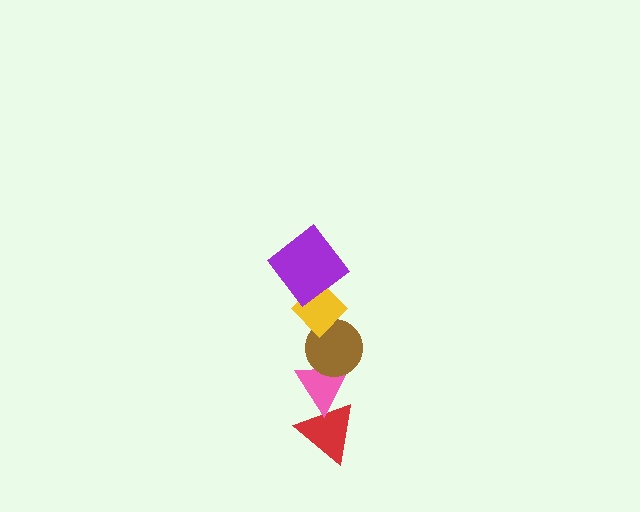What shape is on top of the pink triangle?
The brown circle is on top of the pink triangle.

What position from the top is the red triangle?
The red triangle is 5th from the top.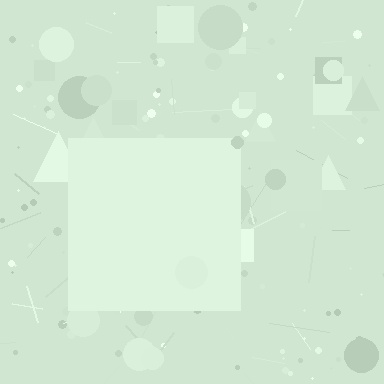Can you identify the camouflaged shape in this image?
The camouflaged shape is a square.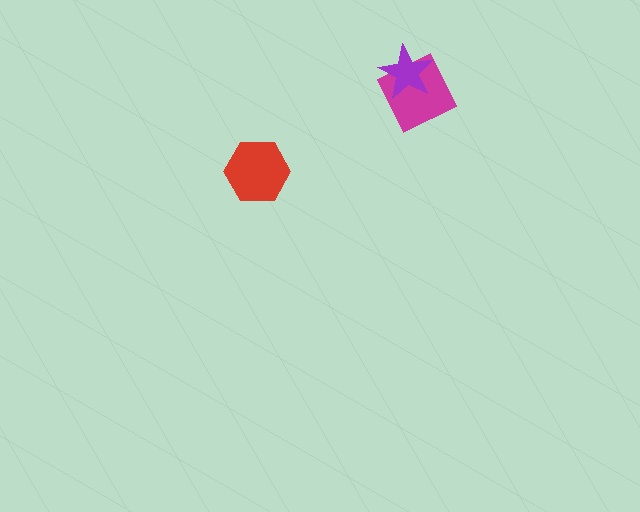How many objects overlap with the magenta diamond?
1 object overlaps with the magenta diamond.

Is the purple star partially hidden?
No, no other shape covers it.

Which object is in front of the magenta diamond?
The purple star is in front of the magenta diamond.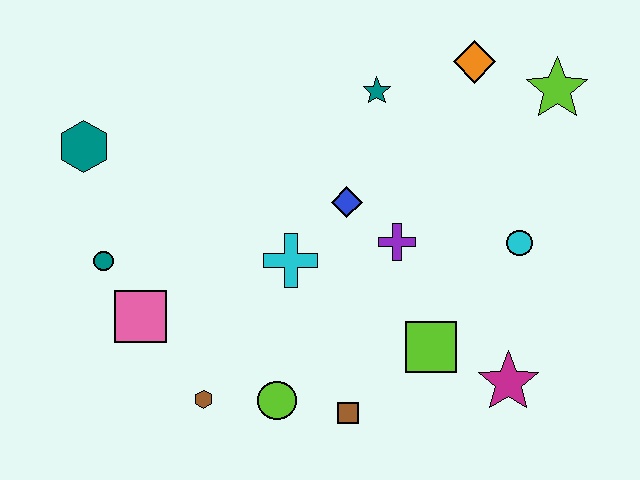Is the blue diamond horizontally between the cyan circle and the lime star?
No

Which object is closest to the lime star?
The orange diamond is closest to the lime star.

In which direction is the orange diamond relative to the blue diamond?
The orange diamond is above the blue diamond.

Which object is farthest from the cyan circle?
The teal hexagon is farthest from the cyan circle.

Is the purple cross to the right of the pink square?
Yes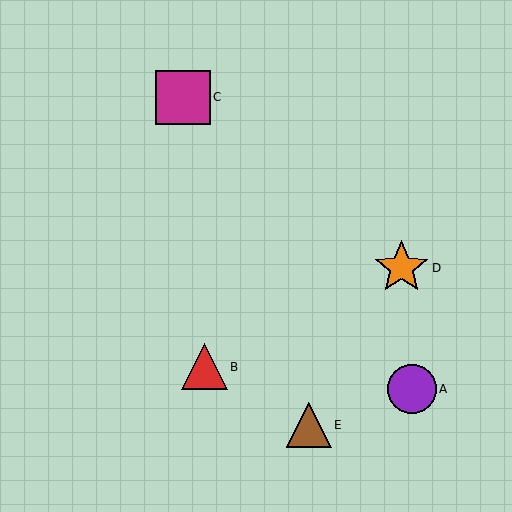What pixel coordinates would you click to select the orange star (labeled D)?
Click at (402, 268) to select the orange star D.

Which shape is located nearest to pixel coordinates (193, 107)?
The magenta square (labeled C) at (183, 97) is nearest to that location.